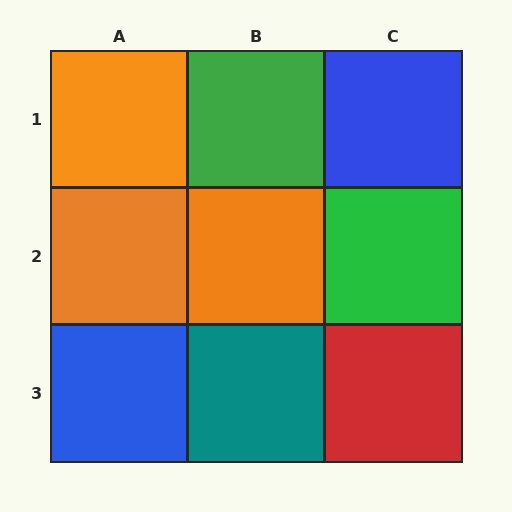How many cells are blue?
2 cells are blue.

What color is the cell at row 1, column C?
Blue.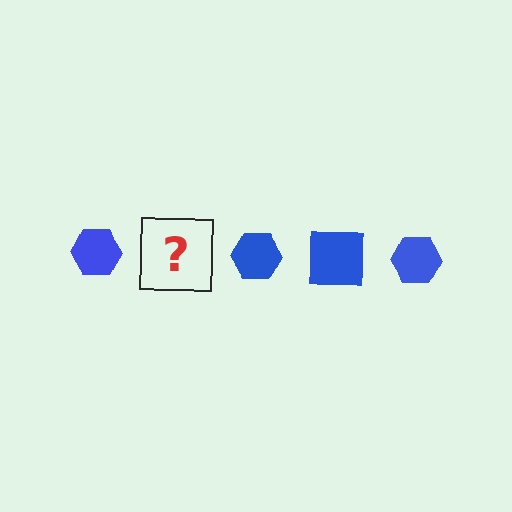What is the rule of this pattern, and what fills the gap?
The rule is that the pattern cycles through hexagon, square shapes in blue. The gap should be filled with a blue square.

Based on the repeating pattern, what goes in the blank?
The blank should be a blue square.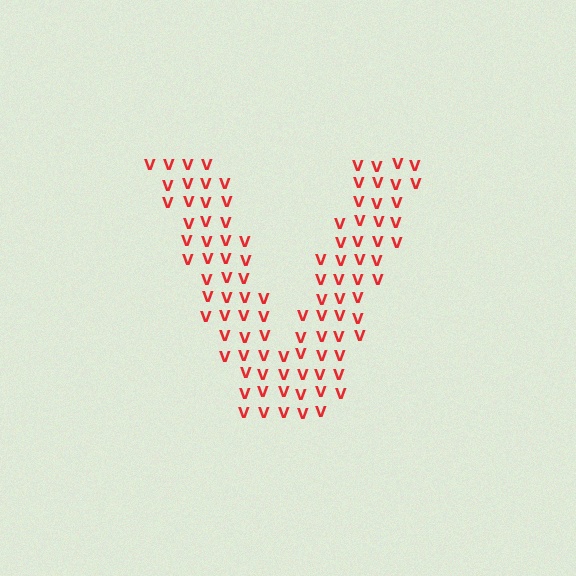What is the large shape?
The large shape is the letter V.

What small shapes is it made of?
It is made of small letter V's.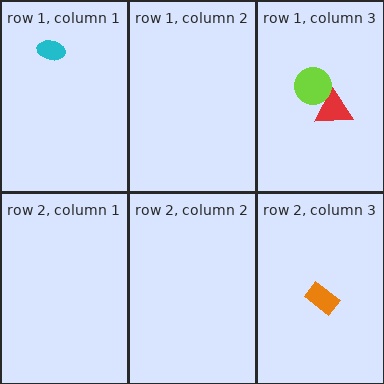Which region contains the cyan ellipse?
The row 1, column 1 region.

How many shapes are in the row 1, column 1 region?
1.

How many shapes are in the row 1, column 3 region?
2.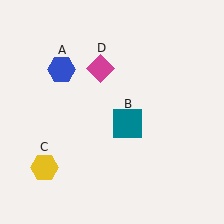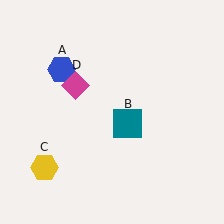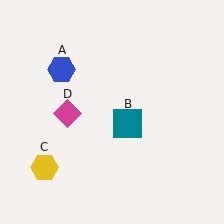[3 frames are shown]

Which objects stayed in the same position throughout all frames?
Blue hexagon (object A) and teal square (object B) and yellow hexagon (object C) remained stationary.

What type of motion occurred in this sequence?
The magenta diamond (object D) rotated counterclockwise around the center of the scene.